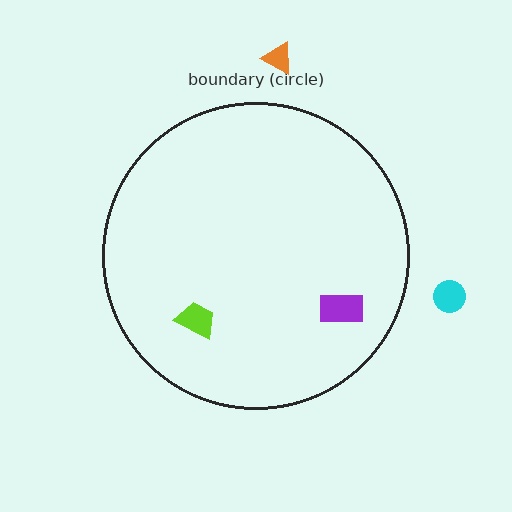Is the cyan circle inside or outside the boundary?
Outside.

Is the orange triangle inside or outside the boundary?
Outside.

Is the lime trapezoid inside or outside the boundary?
Inside.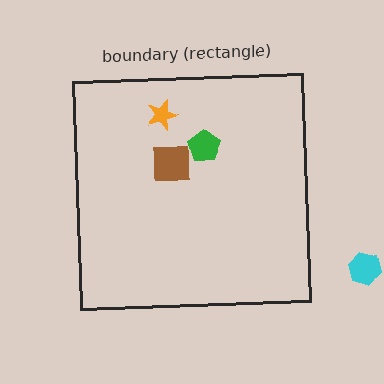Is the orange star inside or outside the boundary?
Inside.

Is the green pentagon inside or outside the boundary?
Inside.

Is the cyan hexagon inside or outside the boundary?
Outside.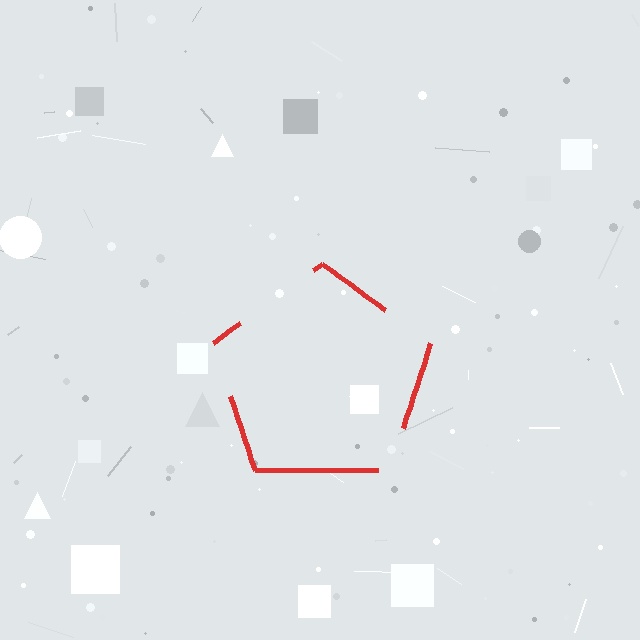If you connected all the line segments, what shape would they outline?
They would outline a pentagon.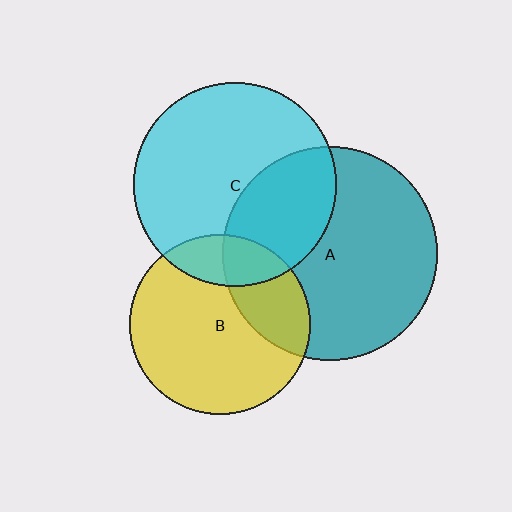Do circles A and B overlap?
Yes.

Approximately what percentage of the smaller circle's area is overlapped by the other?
Approximately 25%.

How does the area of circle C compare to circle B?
Approximately 1.3 times.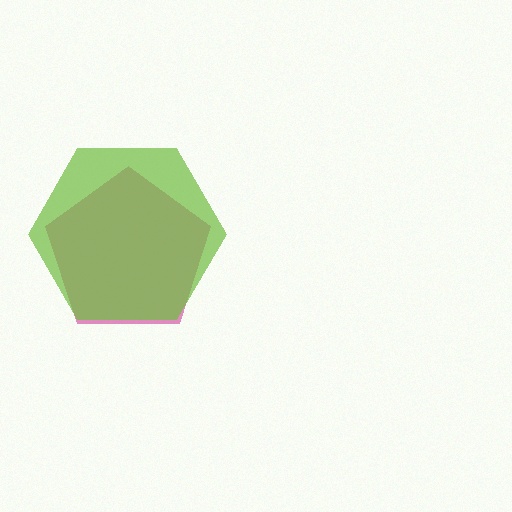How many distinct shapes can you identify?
There are 2 distinct shapes: a magenta pentagon, a lime hexagon.